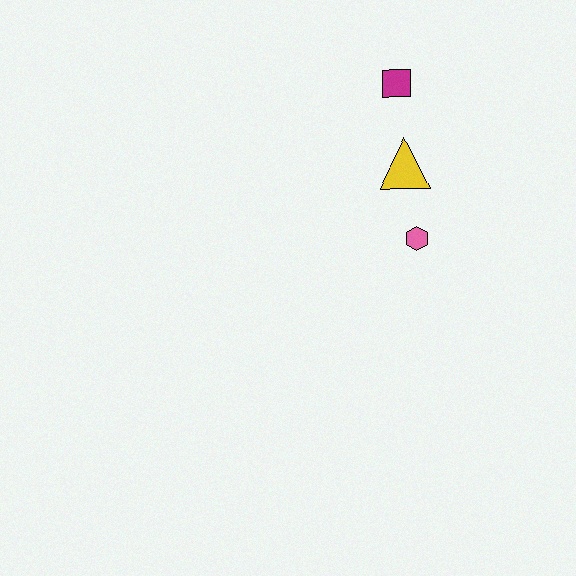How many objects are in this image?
There are 3 objects.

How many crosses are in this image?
There are no crosses.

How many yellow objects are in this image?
There is 1 yellow object.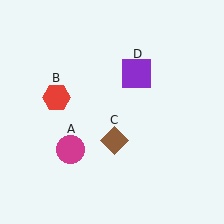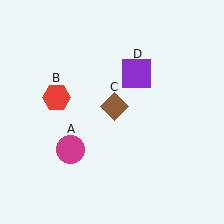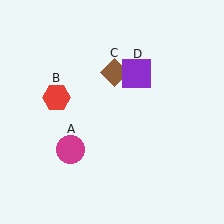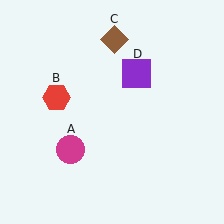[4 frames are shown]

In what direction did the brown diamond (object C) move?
The brown diamond (object C) moved up.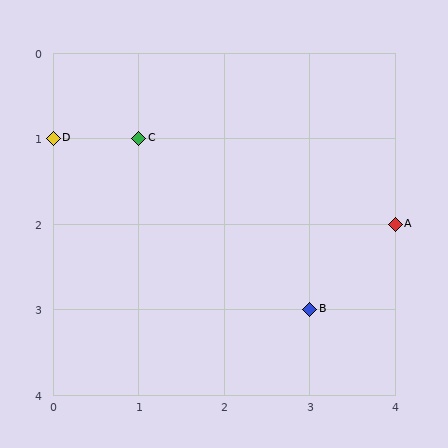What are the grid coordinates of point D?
Point D is at grid coordinates (0, 1).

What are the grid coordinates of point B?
Point B is at grid coordinates (3, 3).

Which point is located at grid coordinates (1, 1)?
Point C is at (1, 1).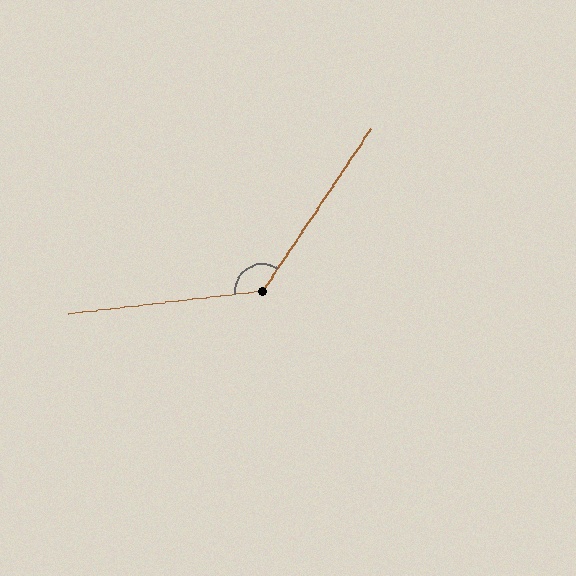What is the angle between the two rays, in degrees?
Approximately 131 degrees.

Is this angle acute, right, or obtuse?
It is obtuse.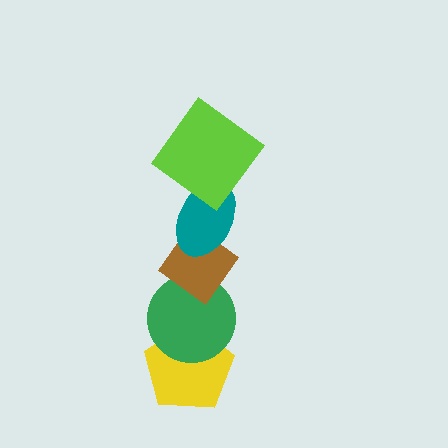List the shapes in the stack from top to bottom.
From top to bottom: the lime diamond, the teal ellipse, the brown diamond, the green circle, the yellow pentagon.